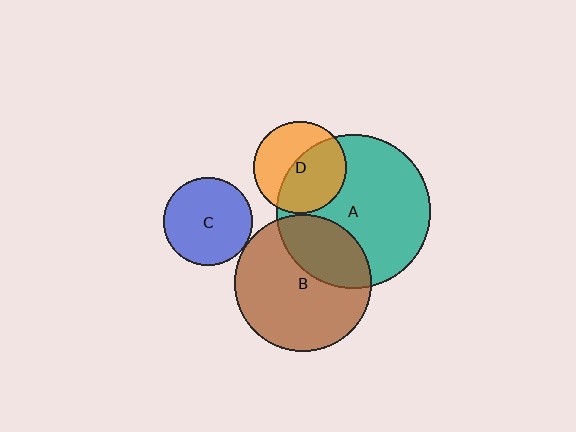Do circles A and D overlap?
Yes.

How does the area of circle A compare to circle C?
Approximately 3.1 times.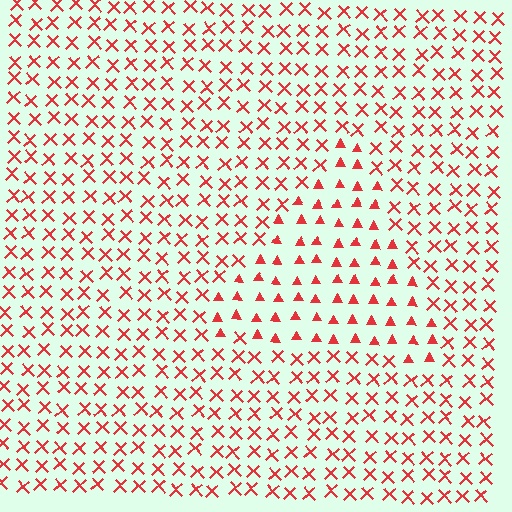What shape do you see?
I see a triangle.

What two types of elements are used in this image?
The image uses triangles inside the triangle region and X marks outside it.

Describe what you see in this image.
The image is filled with small red elements arranged in a uniform grid. A triangle-shaped region contains triangles, while the surrounding area contains X marks. The boundary is defined purely by the change in element shape.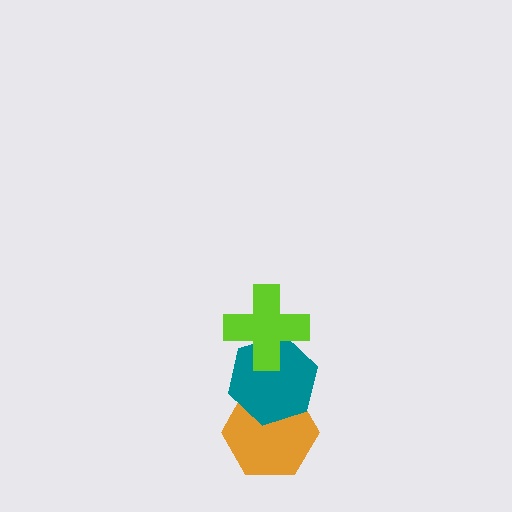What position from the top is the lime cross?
The lime cross is 1st from the top.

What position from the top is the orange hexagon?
The orange hexagon is 3rd from the top.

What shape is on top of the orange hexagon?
The teal hexagon is on top of the orange hexagon.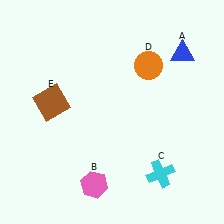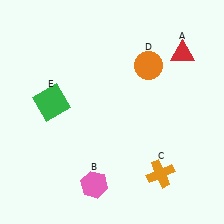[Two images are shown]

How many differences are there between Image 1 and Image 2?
There are 3 differences between the two images.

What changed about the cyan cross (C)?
In Image 1, C is cyan. In Image 2, it changed to orange.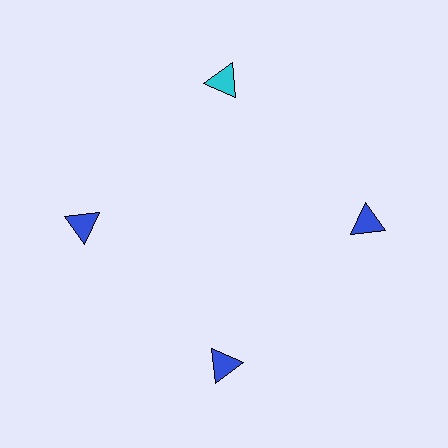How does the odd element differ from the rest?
It has a different color: cyan instead of blue.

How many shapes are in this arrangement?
There are 4 shapes arranged in a ring pattern.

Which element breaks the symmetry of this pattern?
The cyan triangle at roughly the 12 o'clock position breaks the symmetry. All other shapes are blue triangles.